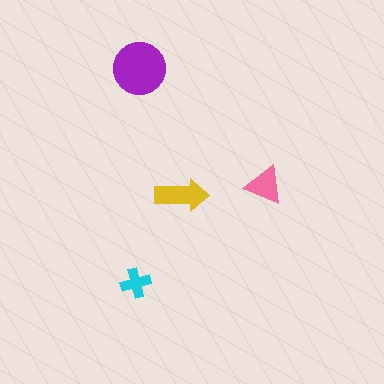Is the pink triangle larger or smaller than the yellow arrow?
Smaller.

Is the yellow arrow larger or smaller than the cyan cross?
Larger.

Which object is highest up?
The purple circle is topmost.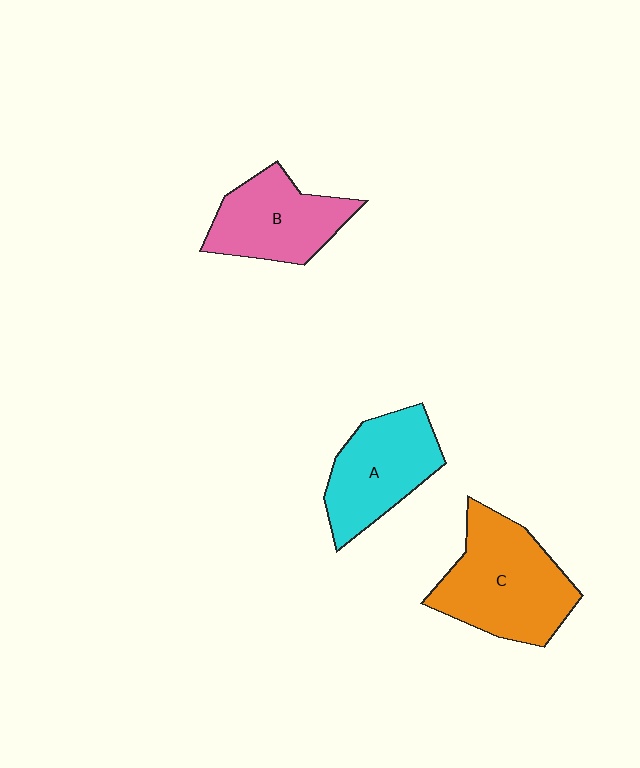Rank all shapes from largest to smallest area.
From largest to smallest: C (orange), A (cyan), B (pink).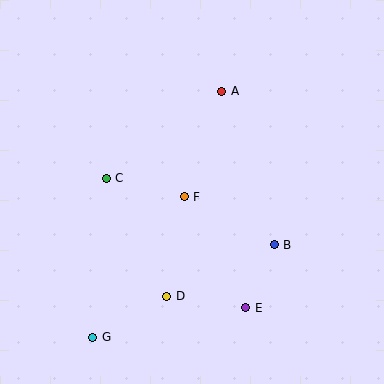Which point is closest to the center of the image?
Point F at (184, 197) is closest to the center.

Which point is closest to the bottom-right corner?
Point E is closest to the bottom-right corner.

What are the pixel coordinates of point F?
Point F is at (184, 197).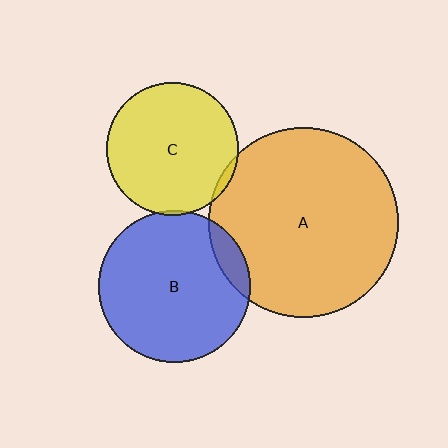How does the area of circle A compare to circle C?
Approximately 2.0 times.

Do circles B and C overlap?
Yes.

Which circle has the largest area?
Circle A (orange).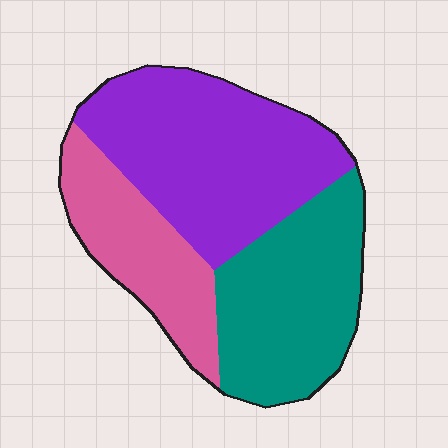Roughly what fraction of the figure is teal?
Teal covers around 35% of the figure.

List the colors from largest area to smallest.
From largest to smallest: purple, teal, pink.